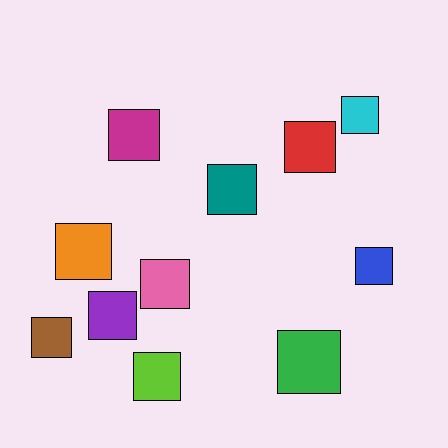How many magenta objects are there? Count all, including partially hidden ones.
There is 1 magenta object.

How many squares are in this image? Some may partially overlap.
There are 11 squares.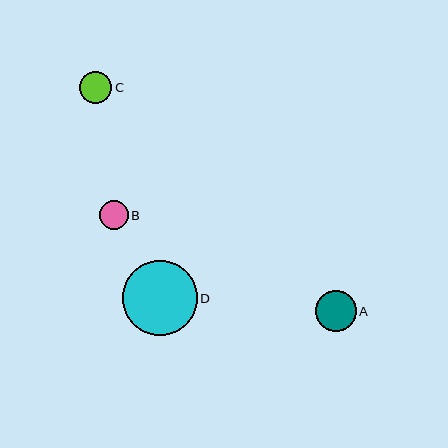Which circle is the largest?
Circle D is the largest with a size of approximately 74 pixels.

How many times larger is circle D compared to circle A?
Circle D is approximately 1.8 times the size of circle A.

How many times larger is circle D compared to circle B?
Circle D is approximately 2.6 times the size of circle B.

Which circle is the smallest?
Circle B is the smallest with a size of approximately 29 pixels.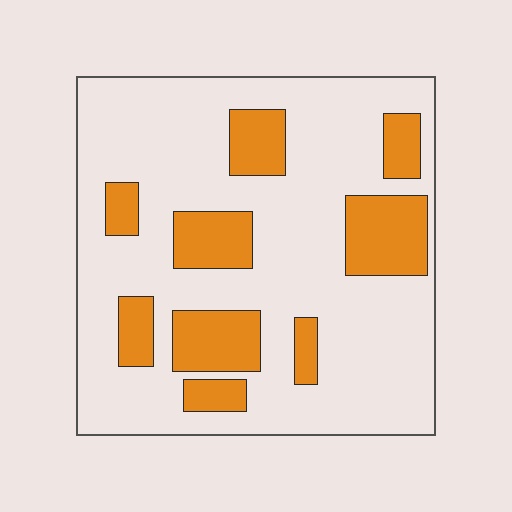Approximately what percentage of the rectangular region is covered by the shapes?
Approximately 25%.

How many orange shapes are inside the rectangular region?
9.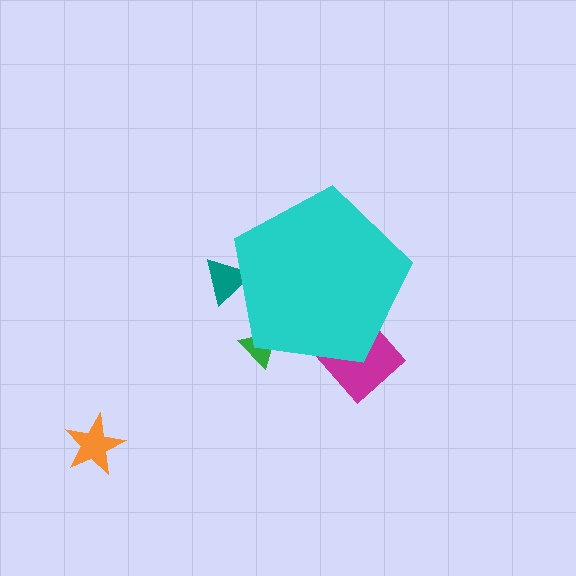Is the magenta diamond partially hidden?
Yes, the magenta diamond is partially hidden behind the cyan pentagon.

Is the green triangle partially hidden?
Yes, the green triangle is partially hidden behind the cyan pentagon.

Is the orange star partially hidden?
No, the orange star is fully visible.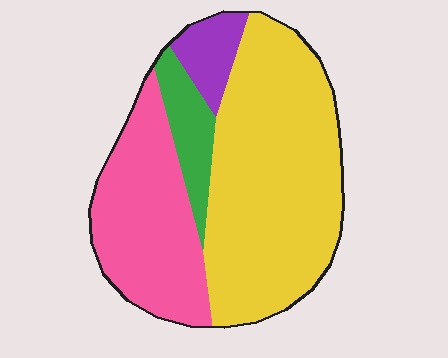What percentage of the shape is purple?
Purple covers about 5% of the shape.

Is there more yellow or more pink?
Yellow.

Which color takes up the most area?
Yellow, at roughly 55%.